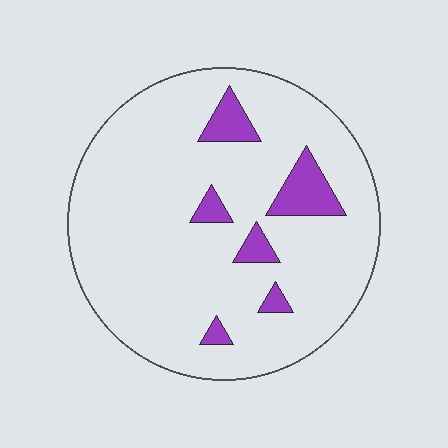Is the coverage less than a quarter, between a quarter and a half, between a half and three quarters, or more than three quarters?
Less than a quarter.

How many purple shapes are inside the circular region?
6.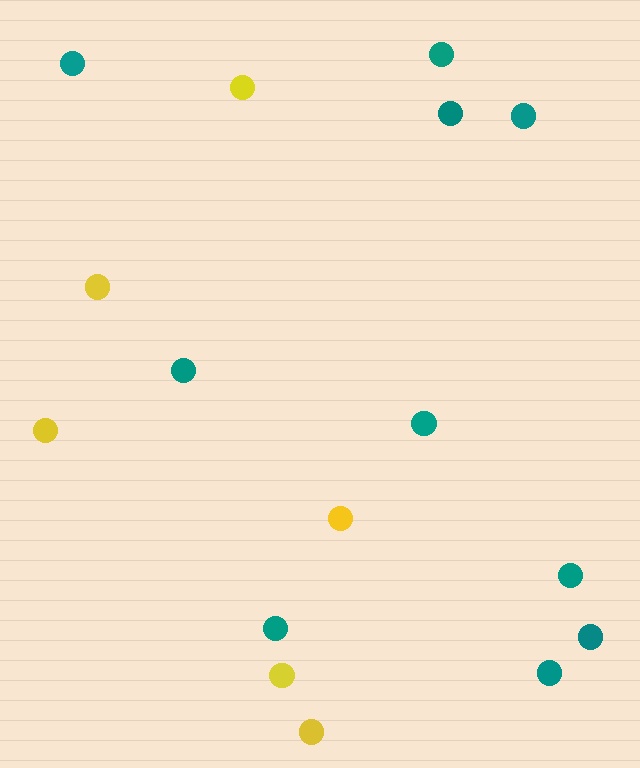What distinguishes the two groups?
There are 2 groups: one group of yellow circles (6) and one group of teal circles (10).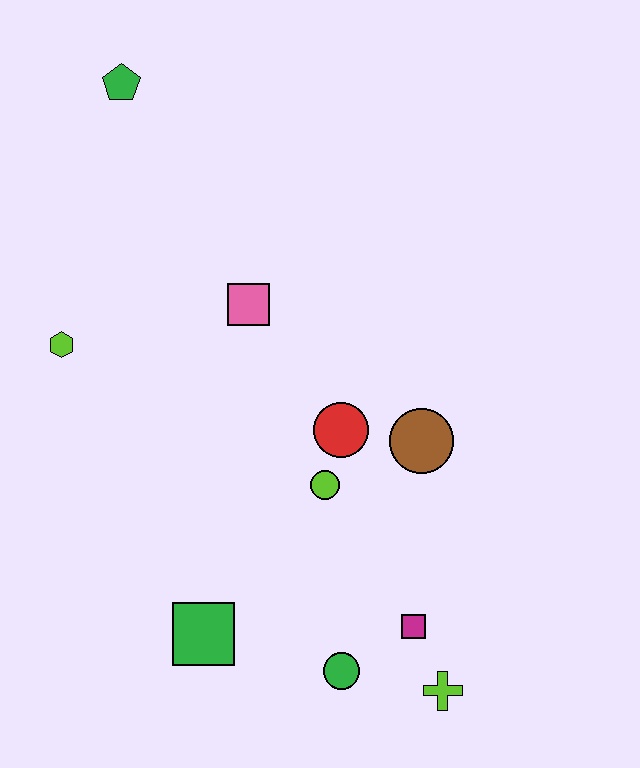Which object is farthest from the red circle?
The green pentagon is farthest from the red circle.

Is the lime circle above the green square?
Yes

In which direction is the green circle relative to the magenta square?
The green circle is to the left of the magenta square.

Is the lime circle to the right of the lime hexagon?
Yes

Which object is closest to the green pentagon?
The pink square is closest to the green pentagon.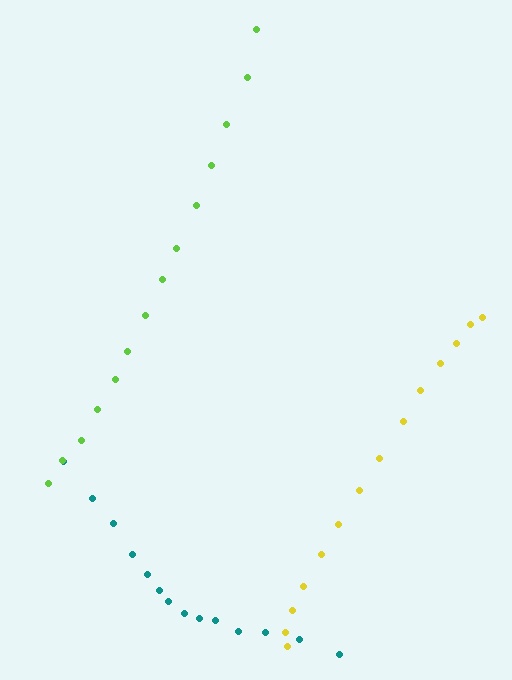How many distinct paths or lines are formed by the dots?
There are 3 distinct paths.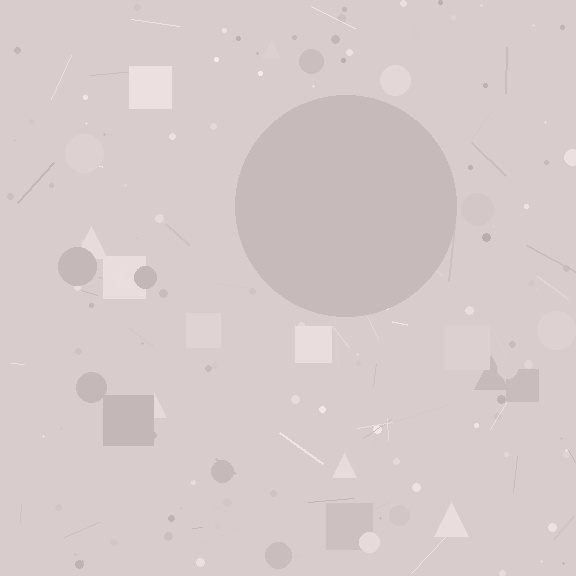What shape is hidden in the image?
A circle is hidden in the image.